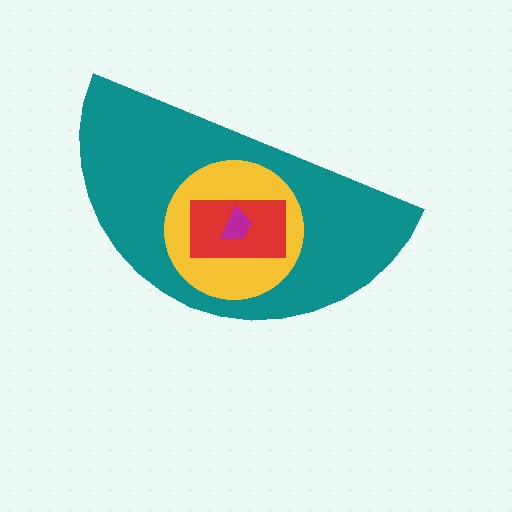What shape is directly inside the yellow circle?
The red rectangle.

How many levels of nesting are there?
4.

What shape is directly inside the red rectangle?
The magenta trapezoid.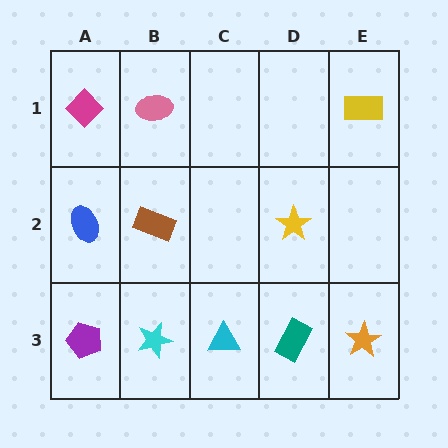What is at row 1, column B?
A pink ellipse.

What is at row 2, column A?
A blue ellipse.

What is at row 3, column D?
A teal rectangle.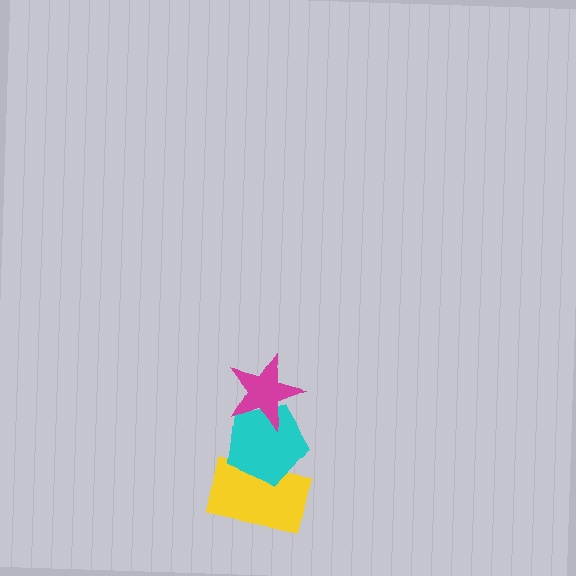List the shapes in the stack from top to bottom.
From top to bottom: the magenta star, the cyan pentagon, the yellow rectangle.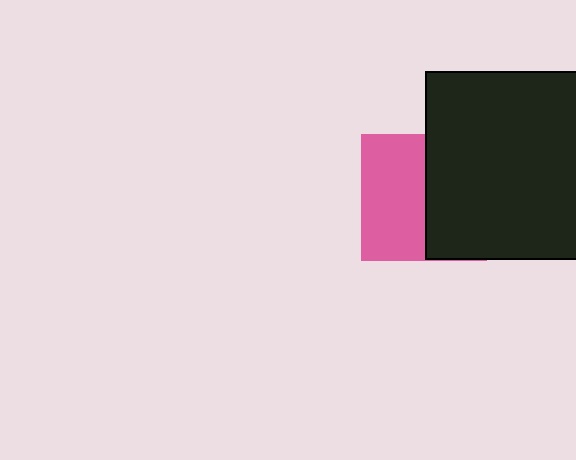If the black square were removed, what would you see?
You would see the complete pink square.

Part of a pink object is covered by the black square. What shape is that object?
It is a square.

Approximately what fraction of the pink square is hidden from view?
Roughly 48% of the pink square is hidden behind the black square.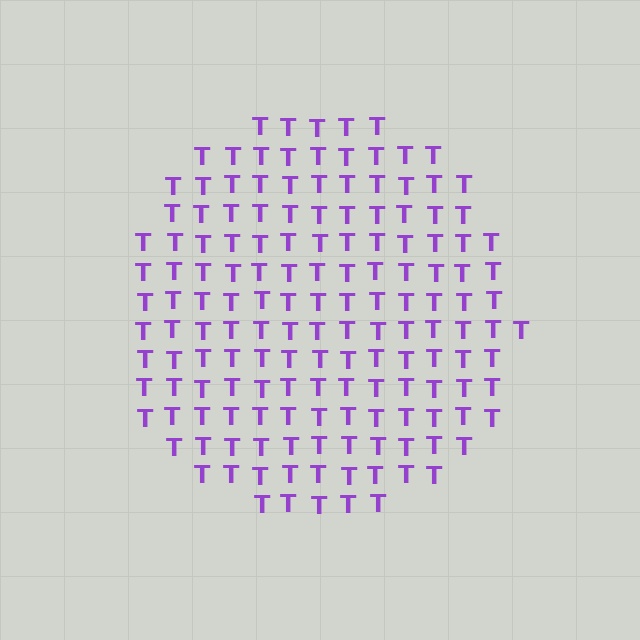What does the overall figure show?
The overall figure shows a circle.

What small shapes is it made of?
It is made of small letter T's.